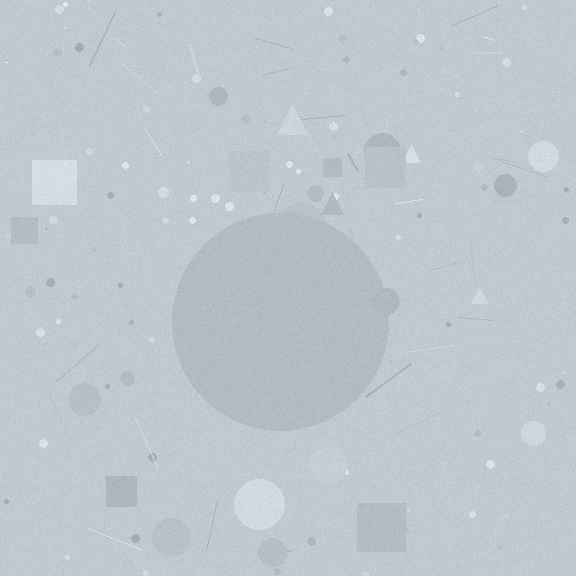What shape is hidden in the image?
A circle is hidden in the image.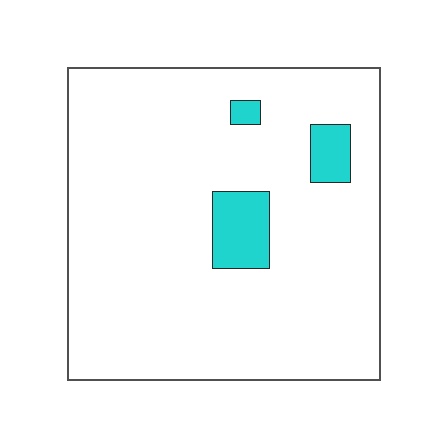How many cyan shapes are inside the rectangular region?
3.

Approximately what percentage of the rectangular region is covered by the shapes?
Approximately 10%.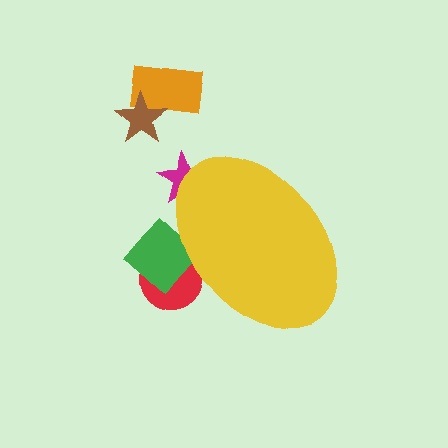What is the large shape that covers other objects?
A yellow ellipse.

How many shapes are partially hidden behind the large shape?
4 shapes are partially hidden.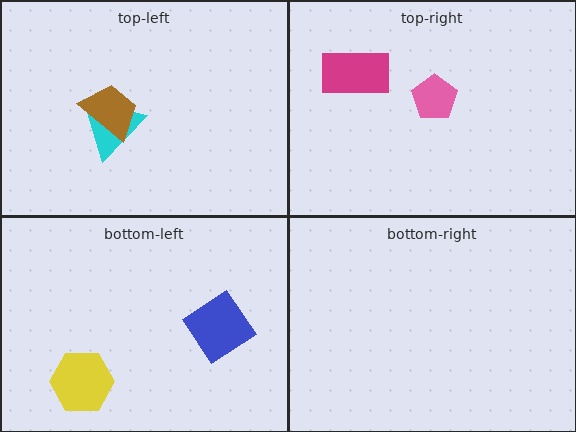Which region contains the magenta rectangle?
The top-right region.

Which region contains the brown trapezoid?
The top-left region.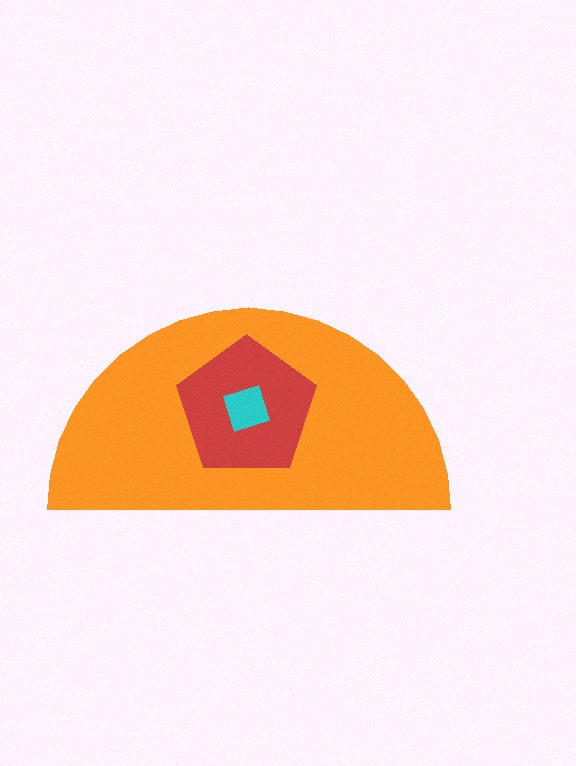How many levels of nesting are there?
3.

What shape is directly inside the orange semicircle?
The red pentagon.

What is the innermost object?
The cyan square.